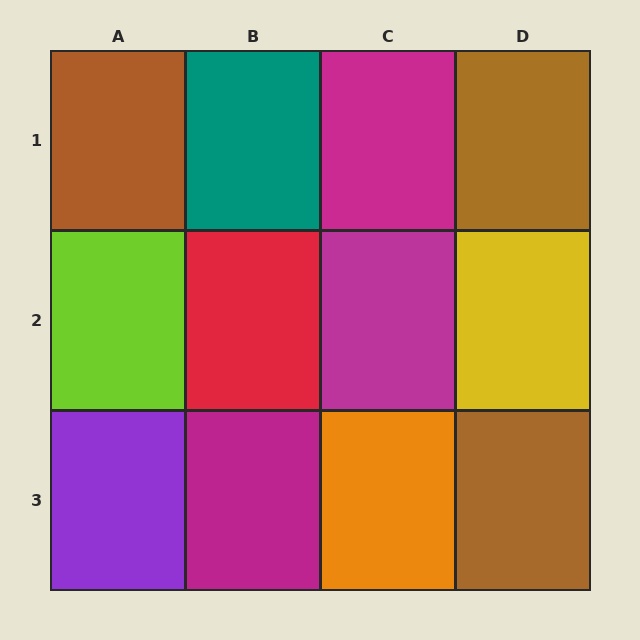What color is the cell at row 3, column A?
Purple.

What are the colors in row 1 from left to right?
Brown, teal, magenta, brown.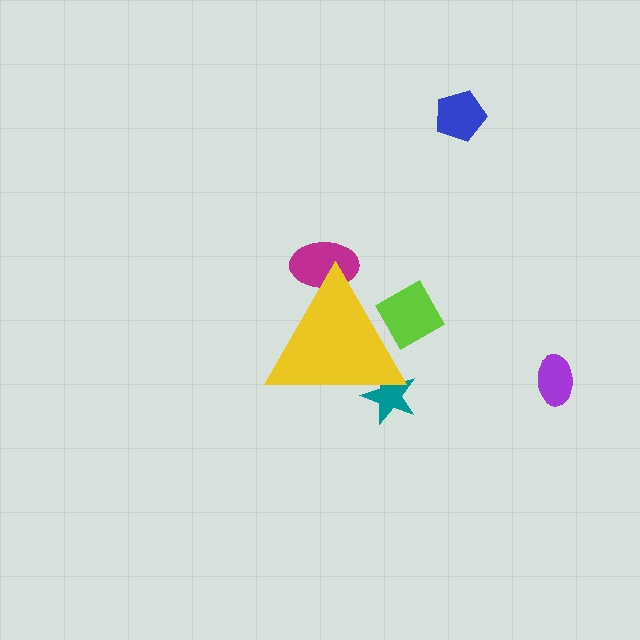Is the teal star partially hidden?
Yes, the teal star is partially hidden behind the yellow triangle.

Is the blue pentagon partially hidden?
No, the blue pentagon is fully visible.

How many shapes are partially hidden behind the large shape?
3 shapes are partially hidden.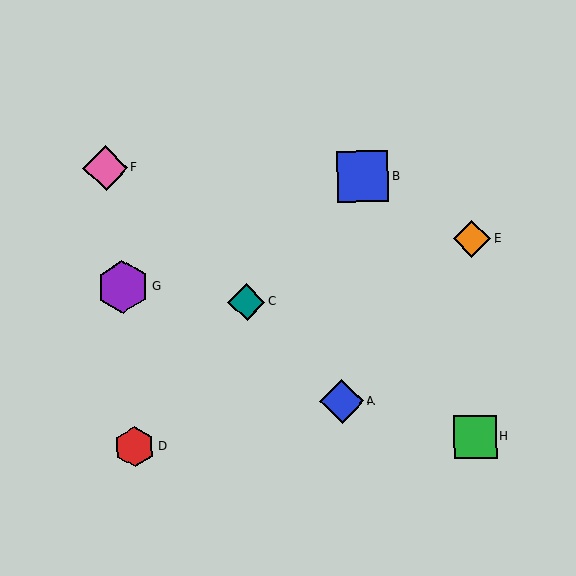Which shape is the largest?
The purple hexagon (labeled G) is the largest.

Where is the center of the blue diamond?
The center of the blue diamond is at (342, 402).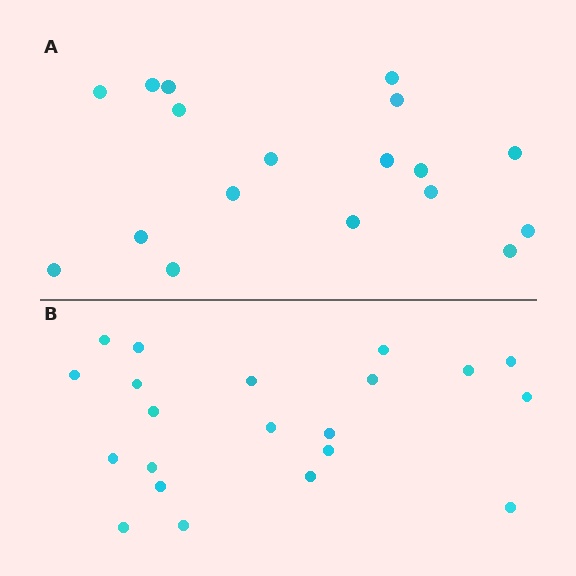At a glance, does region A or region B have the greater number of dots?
Region B (the bottom region) has more dots.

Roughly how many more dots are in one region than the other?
Region B has just a few more — roughly 2 or 3 more dots than region A.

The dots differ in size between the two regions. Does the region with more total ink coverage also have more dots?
No. Region A has more total ink coverage because its dots are larger, but region B actually contains more individual dots. Total area can be misleading — the number of items is what matters here.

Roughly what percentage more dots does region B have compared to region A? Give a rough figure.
About 15% more.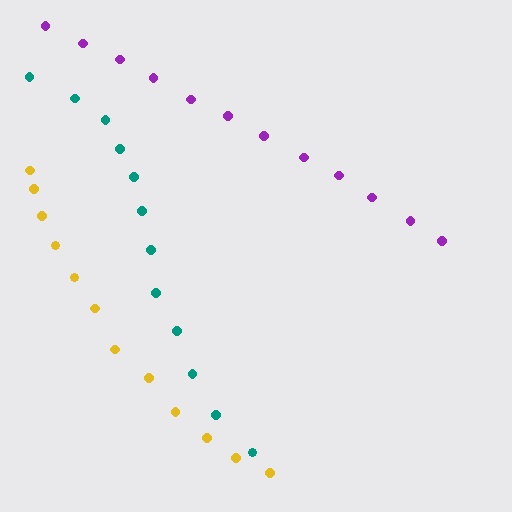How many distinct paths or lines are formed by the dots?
There are 3 distinct paths.